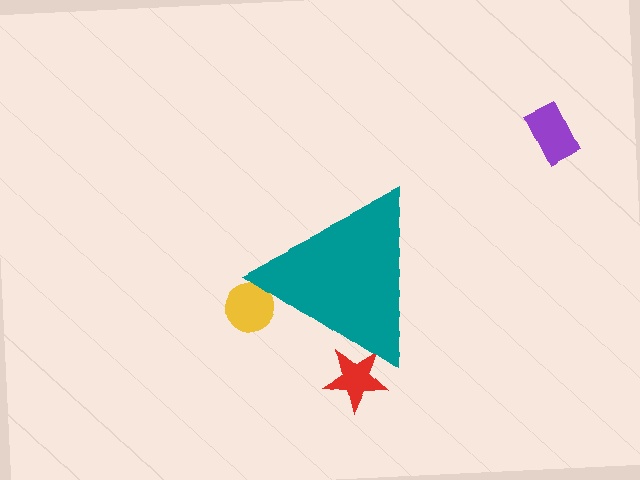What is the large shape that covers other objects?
A teal triangle.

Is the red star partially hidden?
Yes, the red star is partially hidden behind the teal triangle.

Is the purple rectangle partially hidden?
No, the purple rectangle is fully visible.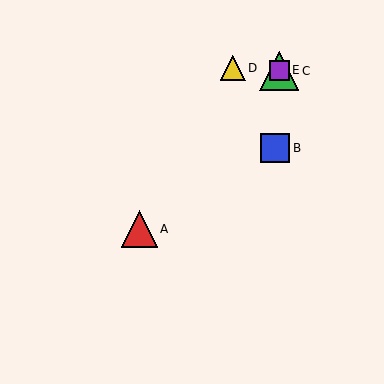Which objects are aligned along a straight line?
Objects A, C, E are aligned along a straight line.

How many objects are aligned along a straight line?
3 objects (A, C, E) are aligned along a straight line.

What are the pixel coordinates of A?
Object A is at (139, 229).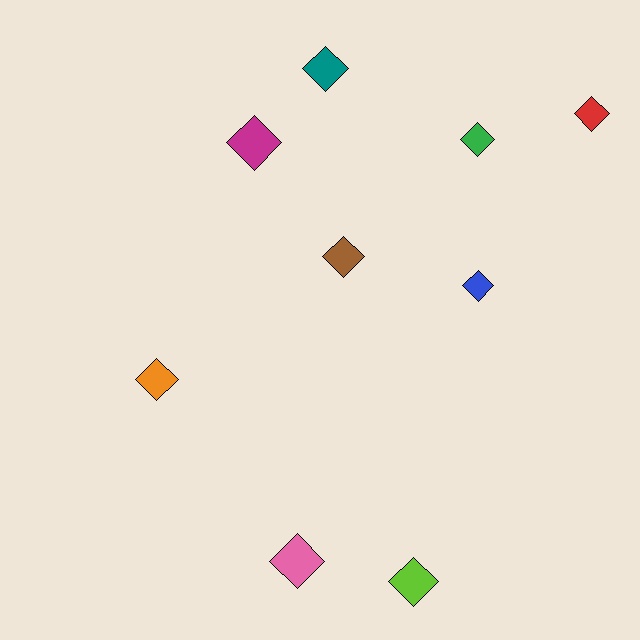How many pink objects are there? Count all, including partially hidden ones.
There is 1 pink object.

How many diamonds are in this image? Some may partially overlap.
There are 9 diamonds.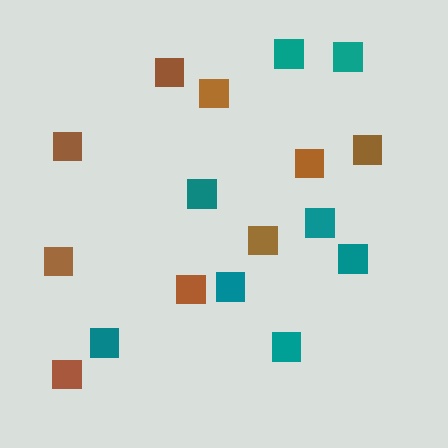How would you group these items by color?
There are 2 groups: one group of brown squares (9) and one group of teal squares (8).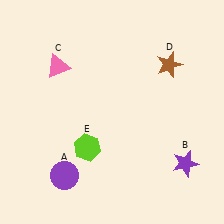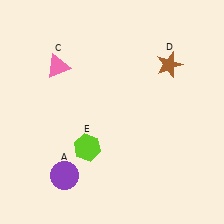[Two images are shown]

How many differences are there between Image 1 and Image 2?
There is 1 difference between the two images.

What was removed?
The purple star (B) was removed in Image 2.